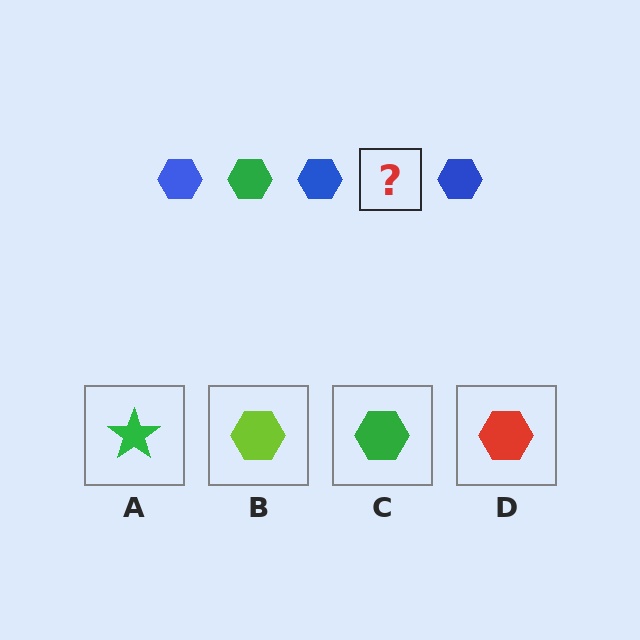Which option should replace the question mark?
Option C.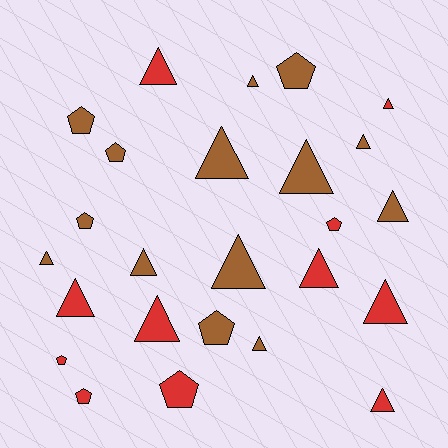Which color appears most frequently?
Brown, with 14 objects.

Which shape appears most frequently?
Triangle, with 16 objects.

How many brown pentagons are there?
There are 5 brown pentagons.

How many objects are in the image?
There are 25 objects.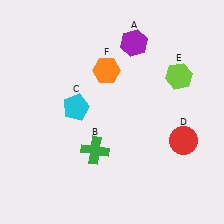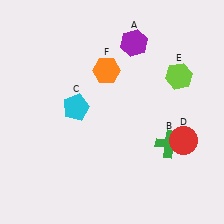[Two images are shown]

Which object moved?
The green cross (B) moved right.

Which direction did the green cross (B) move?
The green cross (B) moved right.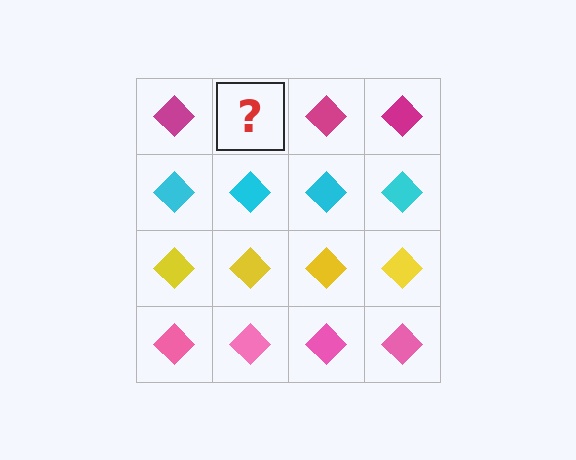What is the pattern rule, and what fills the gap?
The rule is that each row has a consistent color. The gap should be filled with a magenta diamond.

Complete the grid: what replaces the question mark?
The question mark should be replaced with a magenta diamond.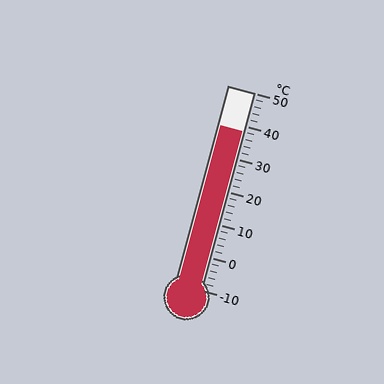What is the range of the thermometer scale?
The thermometer scale ranges from -10°C to 50°C.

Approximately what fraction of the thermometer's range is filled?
The thermometer is filled to approximately 80% of its range.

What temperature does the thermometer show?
The thermometer shows approximately 38°C.